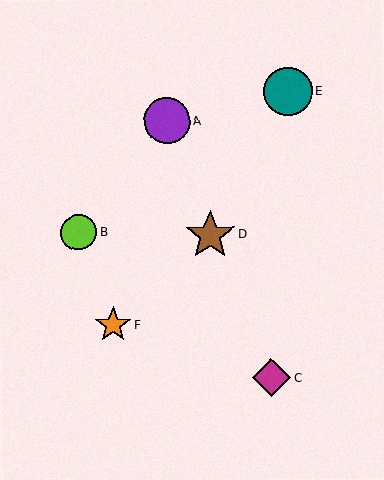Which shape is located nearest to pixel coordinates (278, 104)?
The teal circle (labeled E) at (288, 91) is nearest to that location.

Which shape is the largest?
The brown star (labeled D) is the largest.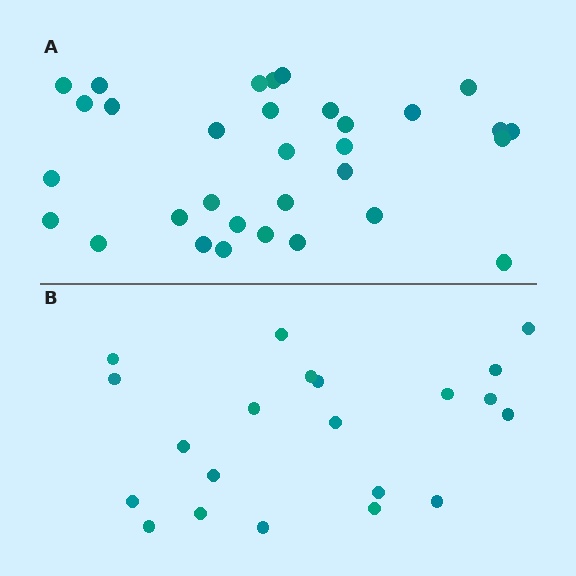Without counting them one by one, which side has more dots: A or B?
Region A (the top region) has more dots.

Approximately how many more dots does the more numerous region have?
Region A has roughly 12 or so more dots than region B.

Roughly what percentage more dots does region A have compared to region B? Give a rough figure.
About 50% more.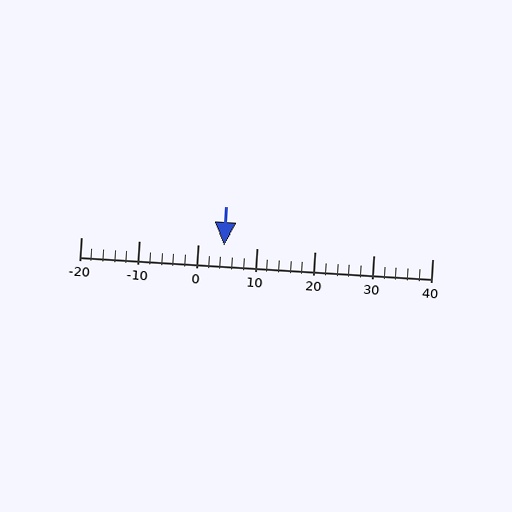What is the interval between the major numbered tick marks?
The major tick marks are spaced 10 units apart.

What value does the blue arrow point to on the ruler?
The blue arrow points to approximately 4.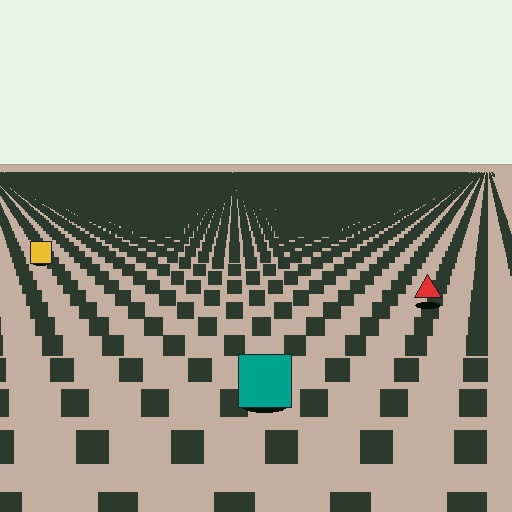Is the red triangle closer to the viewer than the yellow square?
Yes. The red triangle is closer — you can tell from the texture gradient: the ground texture is coarser near it.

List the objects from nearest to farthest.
From nearest to farthest: the teal square, the red triangle, the yellow square.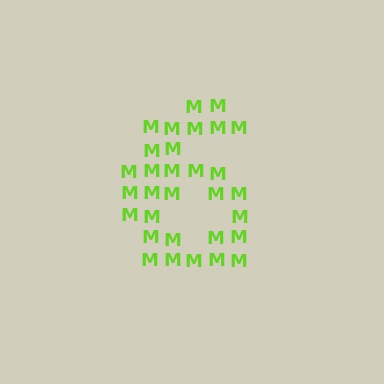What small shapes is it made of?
It is made of small letter M's.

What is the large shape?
The large shape is the digit 6.